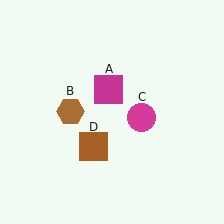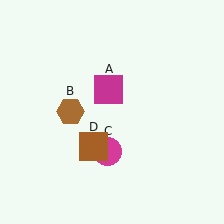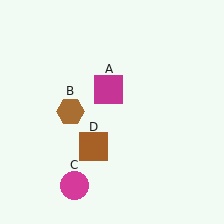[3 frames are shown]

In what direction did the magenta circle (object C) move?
The magenta circle (object C) moved down and to the left.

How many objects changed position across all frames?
1 object changed position: magenta circle (object C).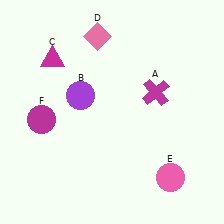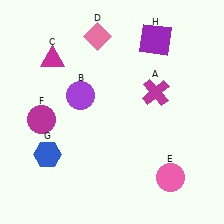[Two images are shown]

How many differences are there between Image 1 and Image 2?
There are 2 differences between the two images.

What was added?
A blue hexagon (G), a purple square (H) were added in Image 2.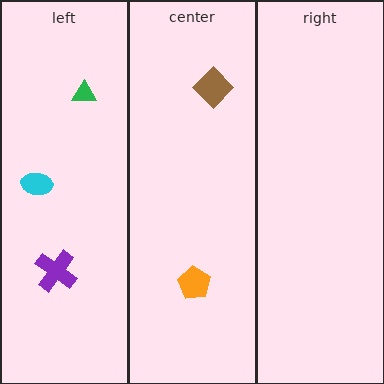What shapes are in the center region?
The brown diamond, the orange pentagon.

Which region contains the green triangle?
The left region.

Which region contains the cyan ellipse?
The left region.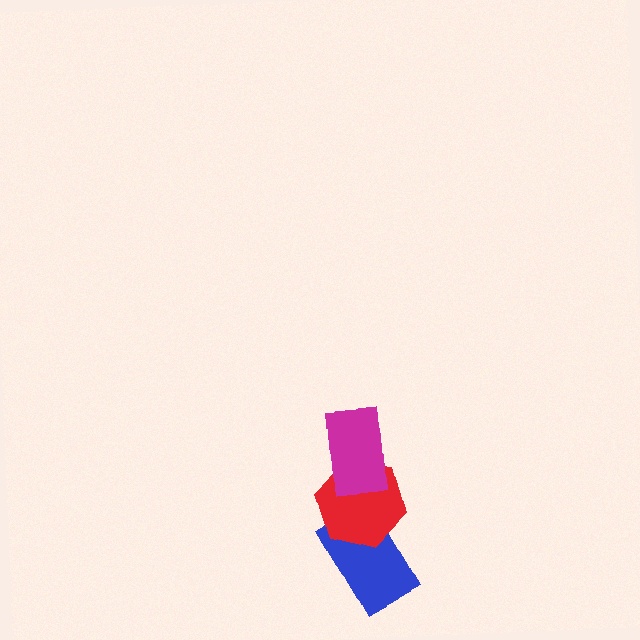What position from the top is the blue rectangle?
The blue rectangle is 3rd from the top.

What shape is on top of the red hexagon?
The magenta rectangle is on top of the red hexagon.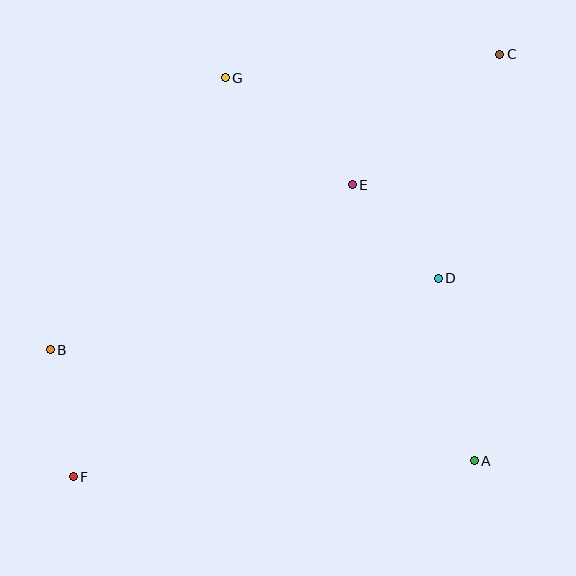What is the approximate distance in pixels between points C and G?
The distance between C and G is approximately 276 pixels.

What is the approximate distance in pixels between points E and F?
The distance between E and F is approximately 404 pixels.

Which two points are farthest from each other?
Points C and F are farthest from each other.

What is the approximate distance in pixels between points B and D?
The distance between B and D is approximately 394 pixels.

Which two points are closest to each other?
Points D and E are closest to each other.